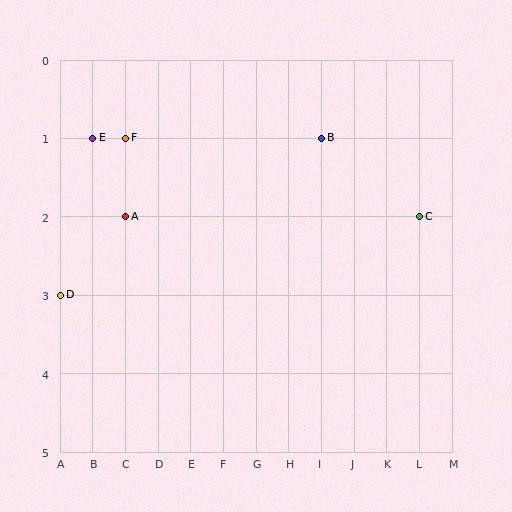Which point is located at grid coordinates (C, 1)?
Point F is at (C, 1).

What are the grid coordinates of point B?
Point B is at grid coordinates (I, 1).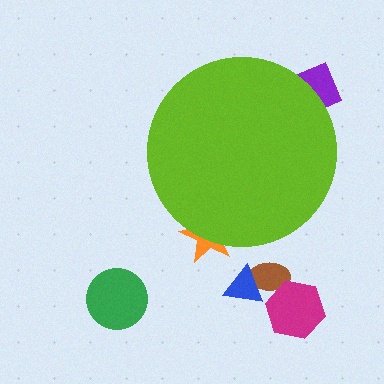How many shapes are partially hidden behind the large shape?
2 shapes are partially hidden.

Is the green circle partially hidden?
No, the green circle is fully visible.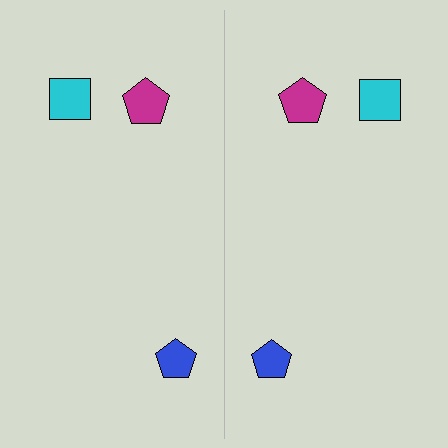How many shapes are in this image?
There are 6 shapes in this image.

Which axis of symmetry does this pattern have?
The pattern has a vertical axis of symmetry running through the center of the image.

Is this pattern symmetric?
Yes, this pattern has bilateral (reflection) symmetry.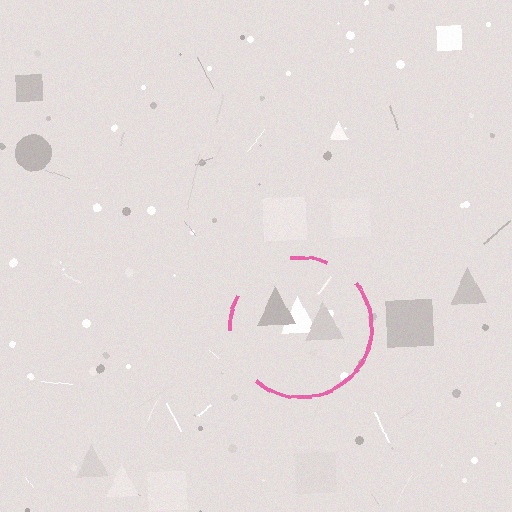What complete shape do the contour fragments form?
The contour fragments form a circle.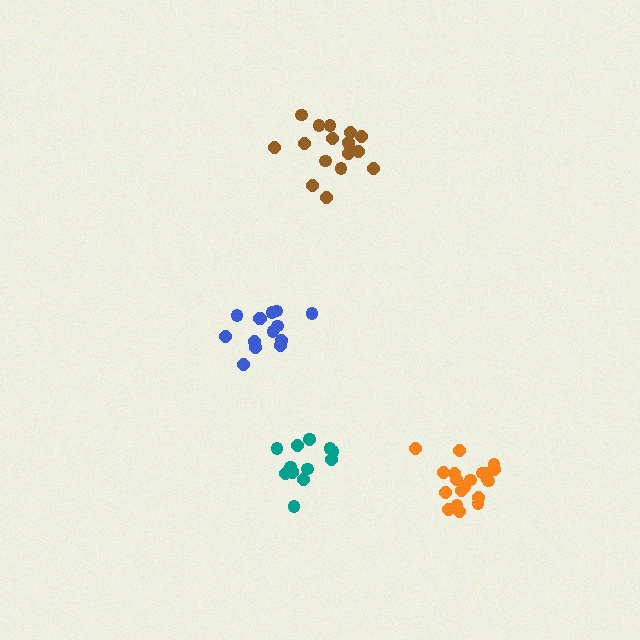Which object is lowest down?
The orange cluster is bottommost.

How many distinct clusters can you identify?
There are 4 distinct clusters.